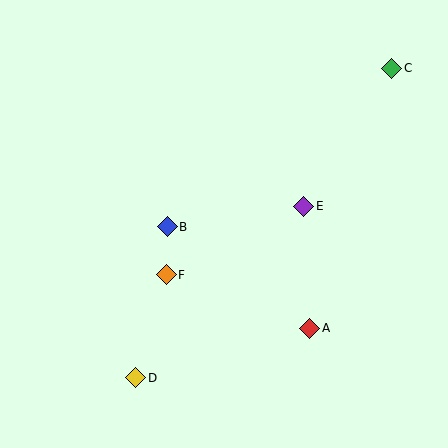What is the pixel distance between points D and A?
The distance between D and A is 181 pixels.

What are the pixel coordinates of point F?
Point F is at (166, 275).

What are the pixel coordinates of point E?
Point E is at (304, 206).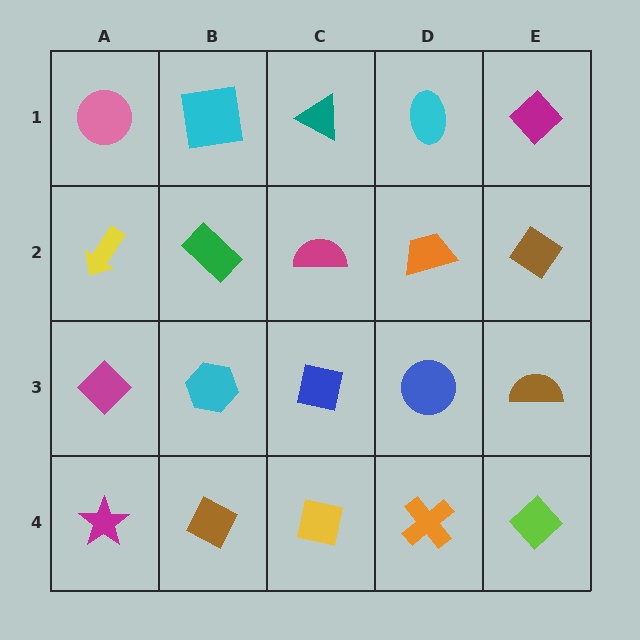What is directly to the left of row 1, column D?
A teal triangle.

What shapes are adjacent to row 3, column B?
A green rectangle (row 2, column B), a brown diamond (row 4, column B), a magenta diamond (row 3, column A), a blue square (row 3, column C).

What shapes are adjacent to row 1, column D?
An orange trapezoid (row 2, column D), a teal triangle (row 1, column C), a magenta diamond (row 1, column E).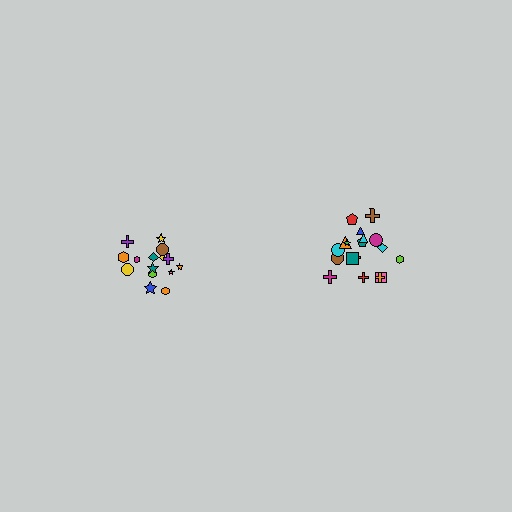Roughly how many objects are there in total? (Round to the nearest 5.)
Roughly 35 objects in total.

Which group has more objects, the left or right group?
The right group.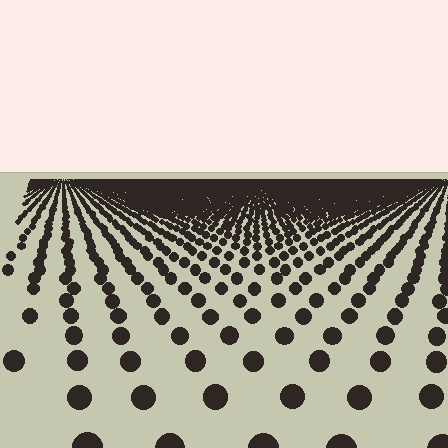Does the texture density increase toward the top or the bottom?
Density increases toward the top.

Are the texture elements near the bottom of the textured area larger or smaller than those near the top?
Larger. Near the bottom, elements are closer to the viewer and appear at a bigger on-screen size.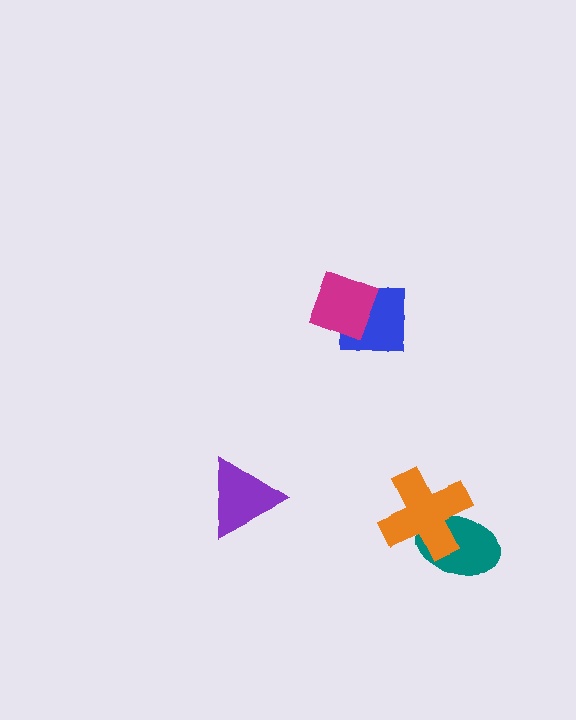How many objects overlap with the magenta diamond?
1 object overlaps with the magenta diamond.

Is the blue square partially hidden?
Yes, it is partially covered by another shape.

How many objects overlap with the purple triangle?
0 objects overlap with the purple triangle.